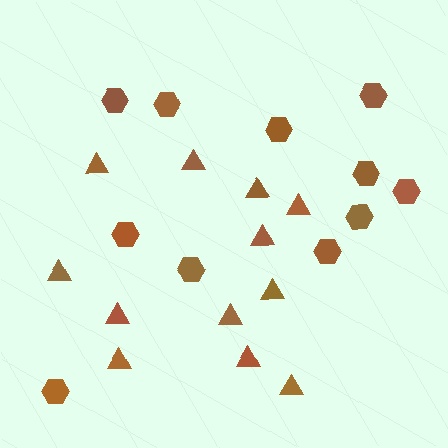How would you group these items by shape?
There are 2 groups: one group of triangles (12) and one group of hexagons (11).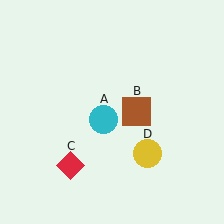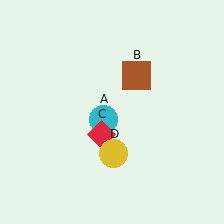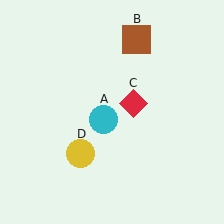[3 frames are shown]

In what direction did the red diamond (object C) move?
The red diamond (object C) moved up and to the right.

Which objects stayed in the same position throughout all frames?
Cyan circle (object A) remained stationary.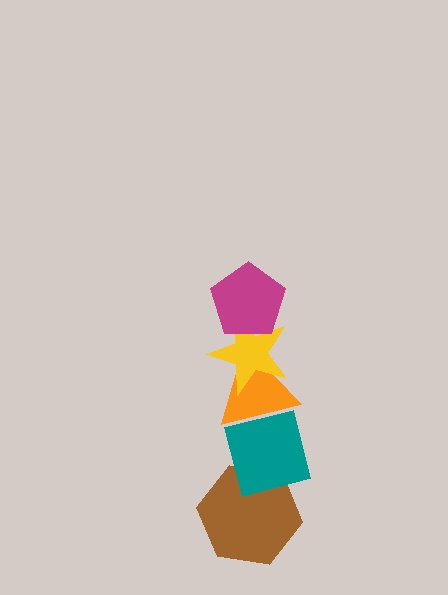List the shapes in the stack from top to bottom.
From top to bottom: the magenta pentagon, the yellow star, the orange triangle, the teal square, the brown hexagon.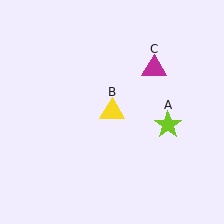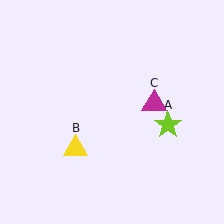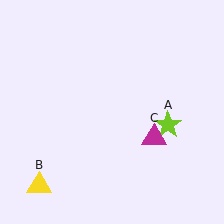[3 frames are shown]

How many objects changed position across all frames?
2 objects changed position: yellow triangle (object B), magenta triangle (object C).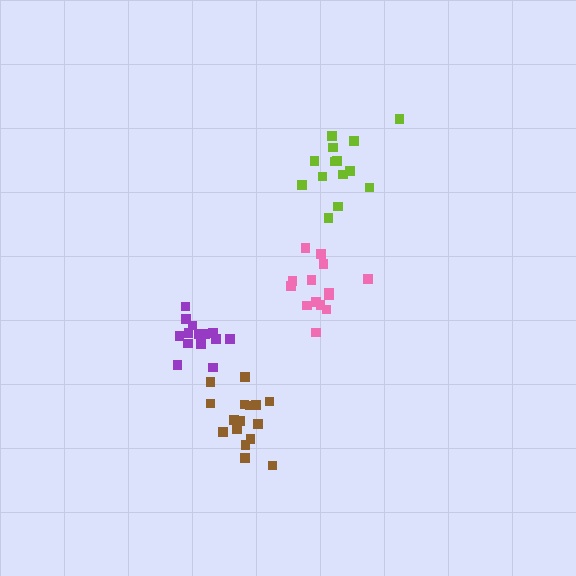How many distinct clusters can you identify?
There are 4 distinct clusters.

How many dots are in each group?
Group 1: 14 dots, Group 2: 14 dots, Group 3: 14 dots, Group 4: 16 dots (58 total).